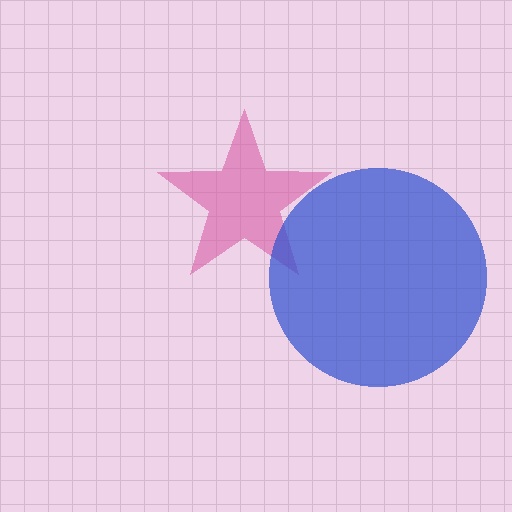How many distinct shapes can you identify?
There are 2 distinct shapes: a pink star, a blue circle.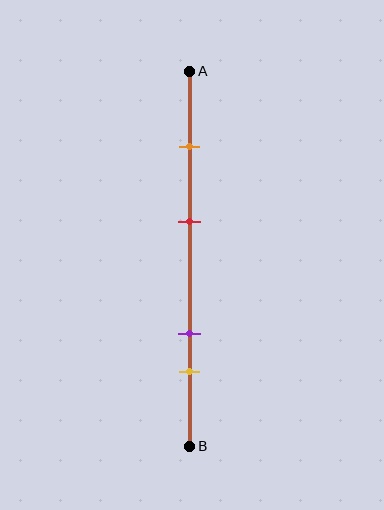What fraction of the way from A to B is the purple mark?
The purple mark is approximately 70% (0.7) of the way from A to B.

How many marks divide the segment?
There are 4 marks dividing the segment.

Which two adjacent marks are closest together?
The purple and yellow marks are the closest adjacent pair.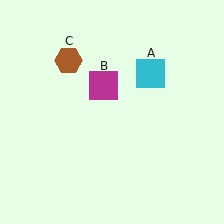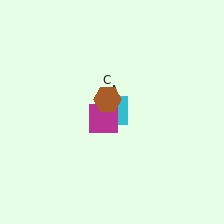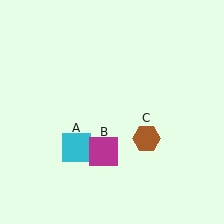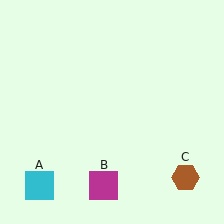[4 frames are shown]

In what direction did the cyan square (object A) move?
The cyan square (object A) moved down and to the left.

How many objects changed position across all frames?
3 objects changed position: cyan square (object A), magenta square (object B), brown hexagon (object C).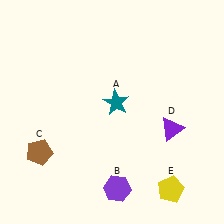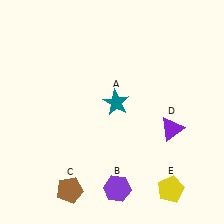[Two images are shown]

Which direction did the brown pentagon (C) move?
The brown pentagon (C) moved down.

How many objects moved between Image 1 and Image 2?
1 object moved between the two images.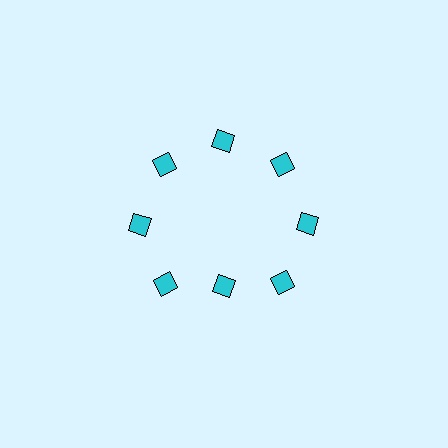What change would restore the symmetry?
The symmetry would be restored by moving it outward, back onto the ring so that all 8 diamonds sit at equal angles and equal distance from the center.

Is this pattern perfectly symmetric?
No. The 8 cyan diamonds are arranged in a ring, but one element near the 6 o'clock position is pulled inward toward the center, breaking the 8-fold rotational symmetry.